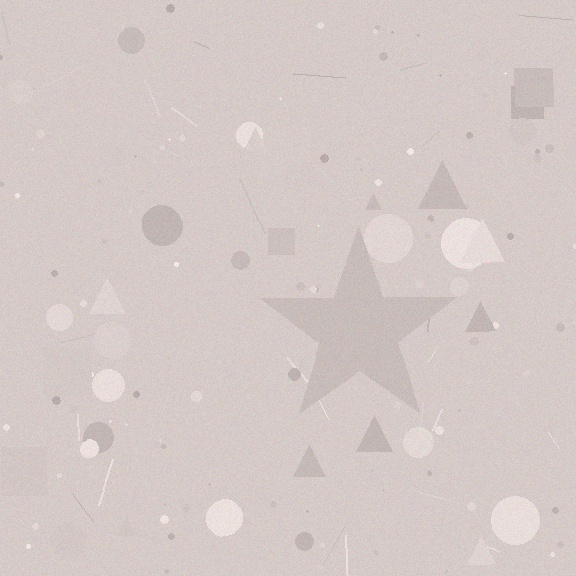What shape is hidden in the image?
A star is hidden in the image.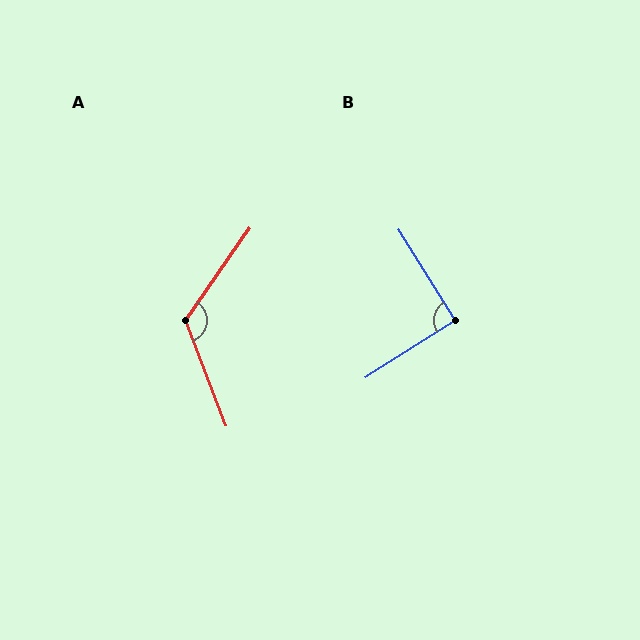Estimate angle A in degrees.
Approximately 124 degrees.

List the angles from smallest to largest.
B (90°), A (124°).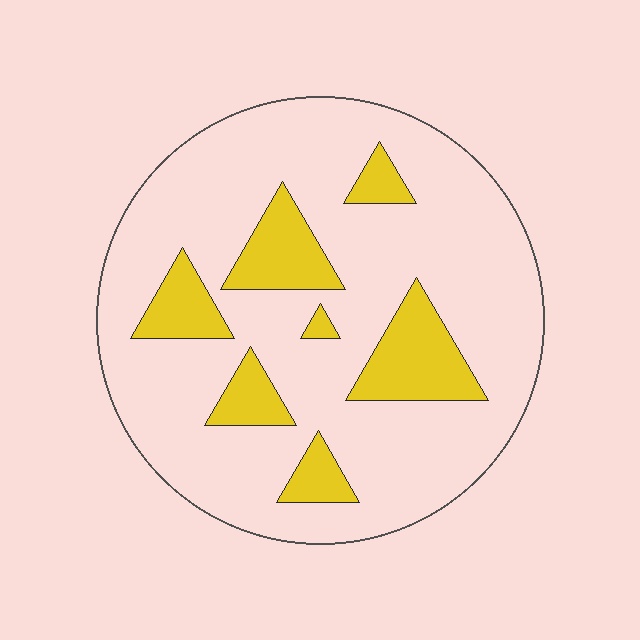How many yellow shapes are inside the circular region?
7.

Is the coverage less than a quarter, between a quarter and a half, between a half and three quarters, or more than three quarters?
Less than a quarter.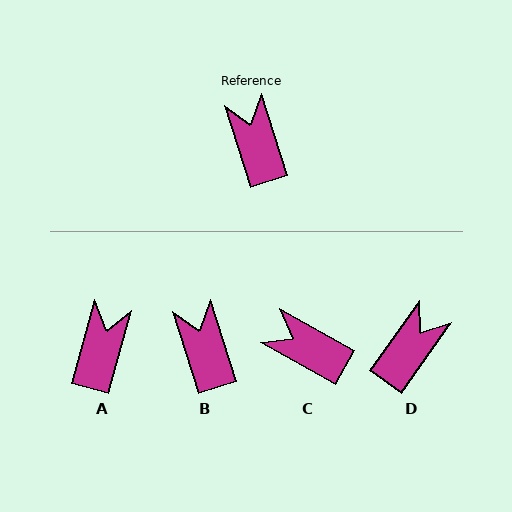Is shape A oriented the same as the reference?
No, it is off by about 33 degrees.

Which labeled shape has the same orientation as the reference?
B.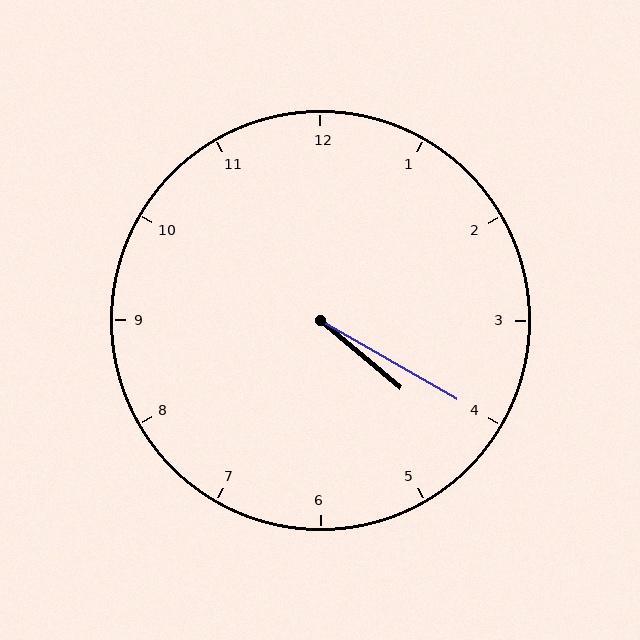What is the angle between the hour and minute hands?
Approximately 10 degrees.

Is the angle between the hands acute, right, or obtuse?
It is acute.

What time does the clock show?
4:20.